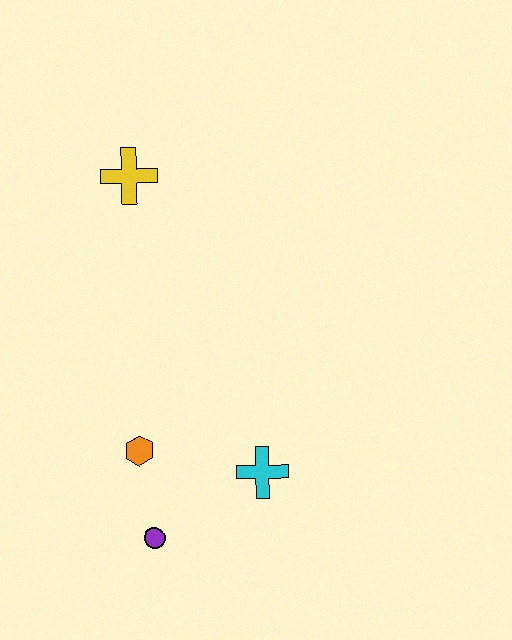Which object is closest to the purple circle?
The orange hexagon is closest to the purple circle.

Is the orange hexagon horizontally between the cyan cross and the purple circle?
No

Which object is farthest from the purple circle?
The yellow cross is farthest from the purple circle.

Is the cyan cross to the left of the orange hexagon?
No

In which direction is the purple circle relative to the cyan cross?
The purple circle is to the left of the cyan cross.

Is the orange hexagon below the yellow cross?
Yes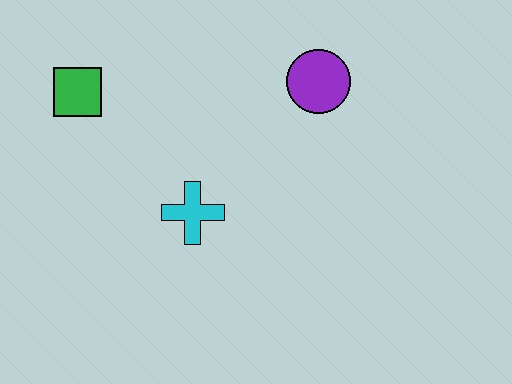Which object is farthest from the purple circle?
The green square is farthest from the purple circle.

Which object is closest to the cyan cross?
The green square is closest to the cyan cross.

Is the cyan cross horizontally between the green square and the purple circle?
Yes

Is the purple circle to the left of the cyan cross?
No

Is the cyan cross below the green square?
Yes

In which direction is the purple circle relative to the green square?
The purple circle is to the right of the green square.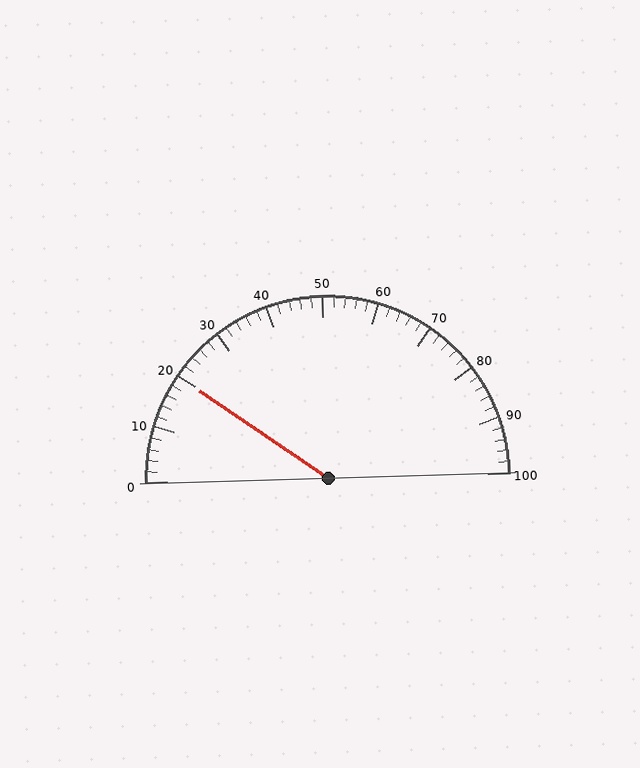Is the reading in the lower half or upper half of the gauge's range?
The reading is in the lower half of the range (0 to 100).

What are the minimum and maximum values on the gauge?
The gauge ranges from 0 to 100.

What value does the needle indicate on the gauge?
The needle indicates approximately 20.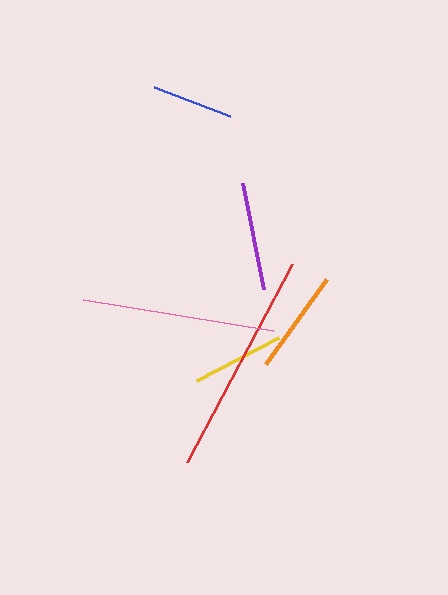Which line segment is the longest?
The red line is the longest at approximately 224 pixels.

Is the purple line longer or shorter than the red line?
The red line is longer than the purple line.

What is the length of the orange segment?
The orange segment is approximately 105 pixels long.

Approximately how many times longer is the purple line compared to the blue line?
The purple line is approximately 1.3 times the length of the blue line.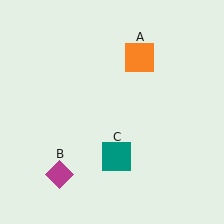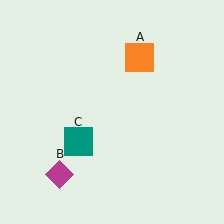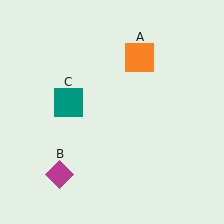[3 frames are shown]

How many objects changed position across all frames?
1 object changed position: teal square (object C).